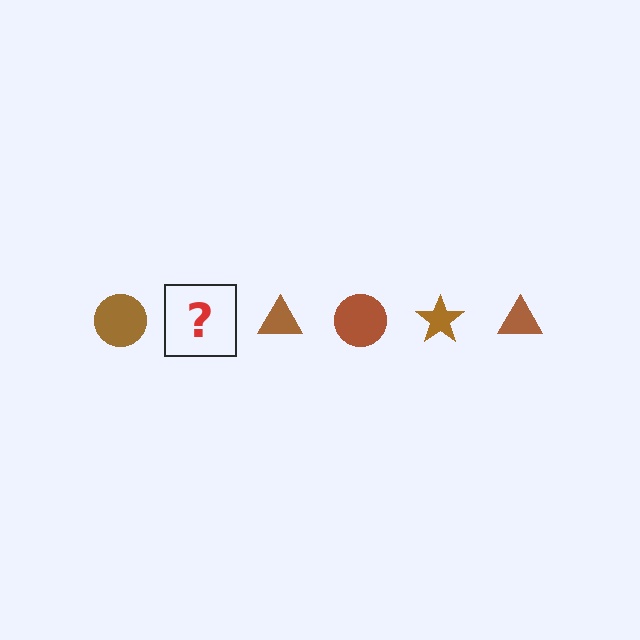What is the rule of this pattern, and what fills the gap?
The rule is that the pattern cycles through circle, star, triangle shapes in brown. The gap should be filled with a brown star.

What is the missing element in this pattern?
The missing element is a brown star.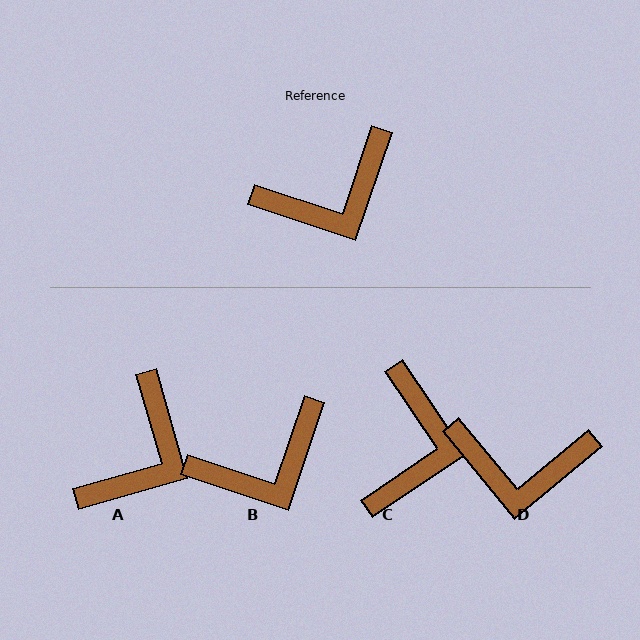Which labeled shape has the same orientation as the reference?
B.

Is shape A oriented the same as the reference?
No, it is off by about 34 degrees.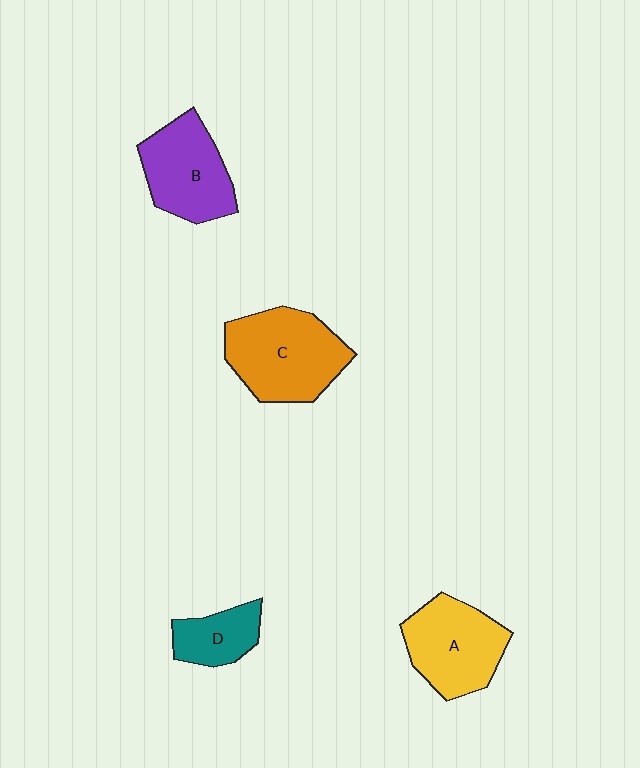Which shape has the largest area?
Shape C (orange).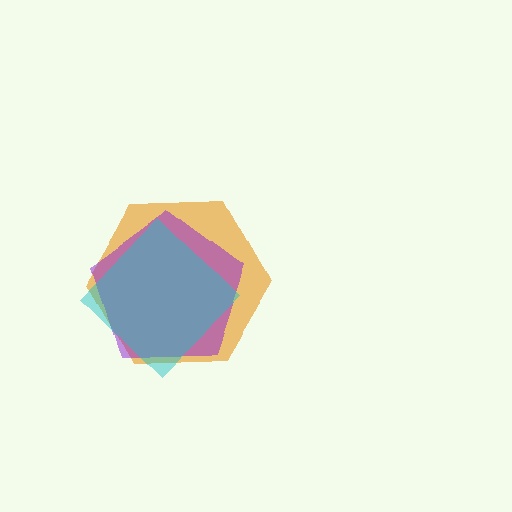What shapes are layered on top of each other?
The layered shapes are: an orange hexagon, a purple pentagon, a cyan diamond.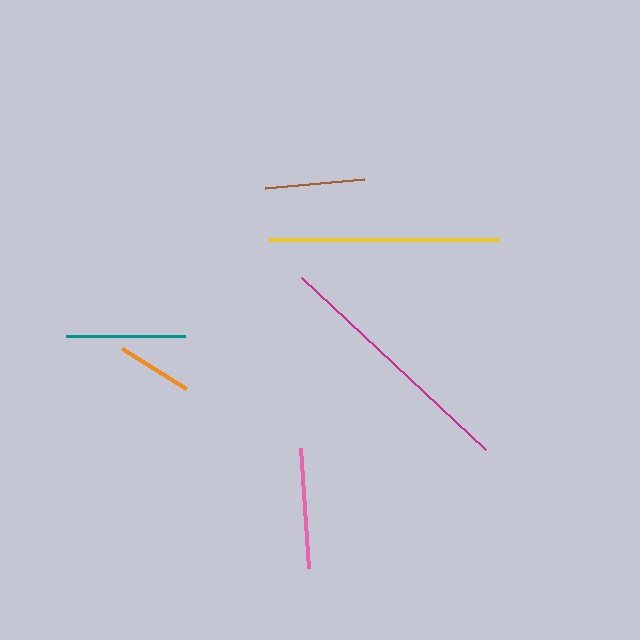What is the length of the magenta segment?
The magenta segment is approximately 251 pixels long.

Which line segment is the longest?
The magenta line is the longest at approximately 251 pixels.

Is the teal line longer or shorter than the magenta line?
The magenta line is longer than the teal line.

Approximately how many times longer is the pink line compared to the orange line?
The pink line is approximately 1.6 times the length of the orange line.